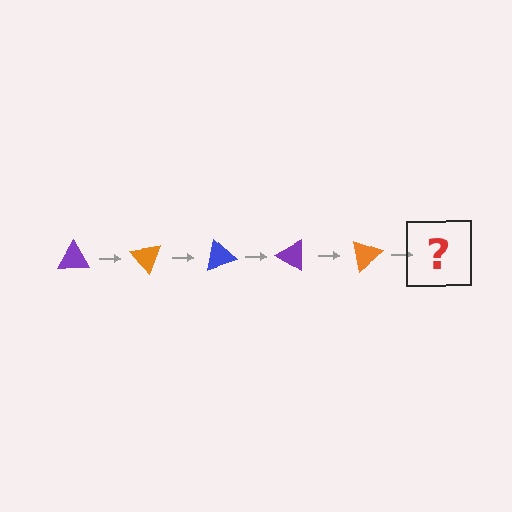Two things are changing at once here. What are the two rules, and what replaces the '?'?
The two rules are that it rotates 50 degrees each step and the color cycles through purple, orange, and blue. The '?' should be a blue triangle, rotated 250 degrees from the start.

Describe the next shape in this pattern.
It should be a blue triangle, rotated 250 degrees from the start.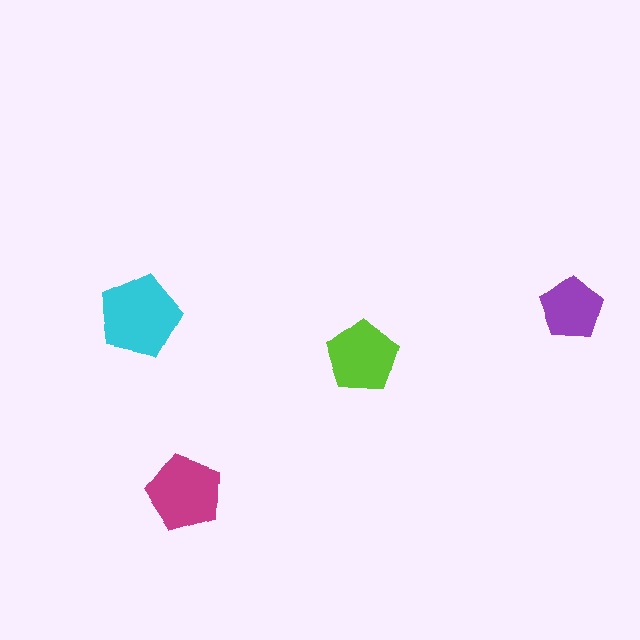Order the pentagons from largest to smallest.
the cyan one, the magenta one, the lime one, the purple one.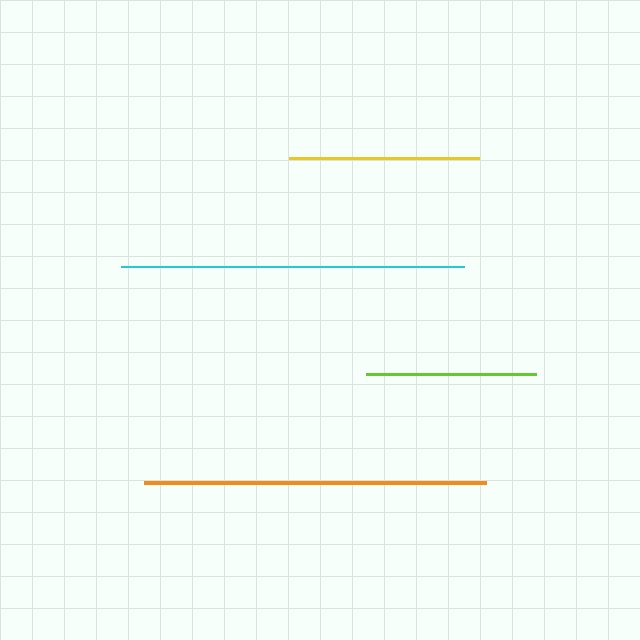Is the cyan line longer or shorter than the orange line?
The cyan line is longer than the orange line.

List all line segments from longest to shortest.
From longest to shortest: cyan, orange, yellow, lime.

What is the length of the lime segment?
The lime segment is approximately 170 pixels long.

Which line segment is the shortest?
The lime line is the shortest at approximately 170 pixels.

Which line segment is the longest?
The cyan line is the longest at approximately 344 pixels.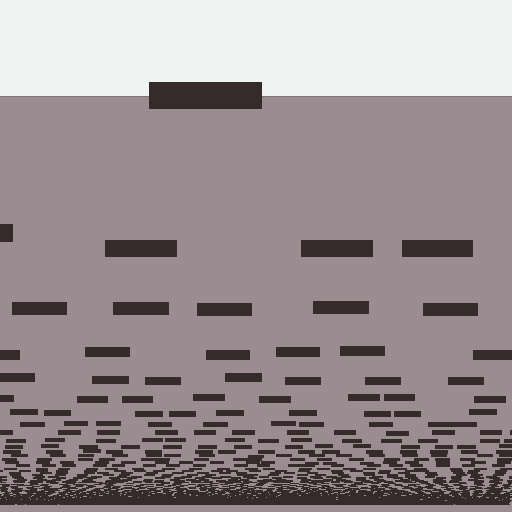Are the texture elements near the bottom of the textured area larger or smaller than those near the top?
Smaller. The gradient is inverted — elements near the bottom are smaller and denser.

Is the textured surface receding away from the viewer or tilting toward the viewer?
The surface appears to tilt toward the viewer. Texture elements get larger and sparser toward the top.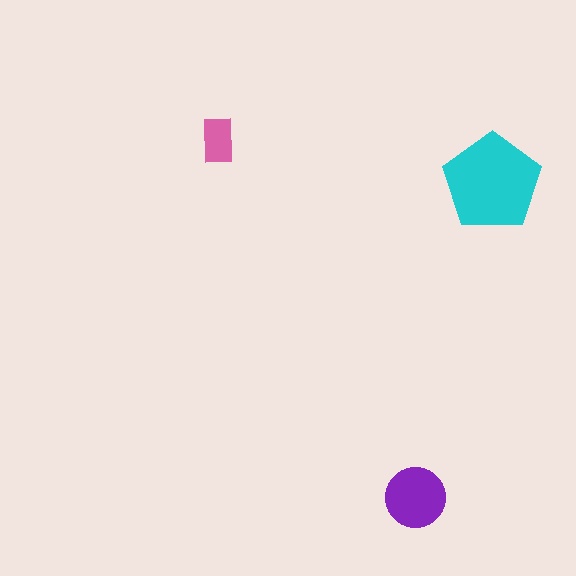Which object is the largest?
The cyan pentagon.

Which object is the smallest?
The pink rectangle.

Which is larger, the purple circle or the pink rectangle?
The purple circle.